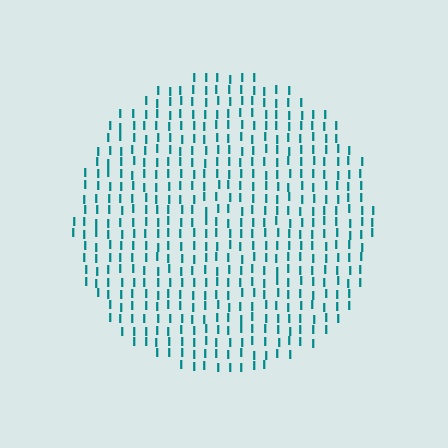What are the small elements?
The small elements are letter I's.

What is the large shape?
The large shape is a circle.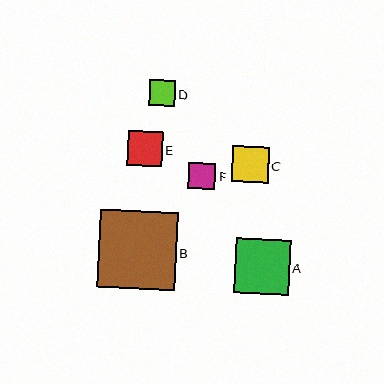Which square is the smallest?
Square D is the smallest with a size of approximately 25 pixels.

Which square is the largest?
Square B is the largest with a size of approximately 78 pixels.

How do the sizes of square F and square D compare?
Square F and square D are approximately the same size.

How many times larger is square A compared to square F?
Square A is approximately 2.1 times the size of square F.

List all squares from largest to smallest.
From largest to smallest: B, A, C, E, F, D.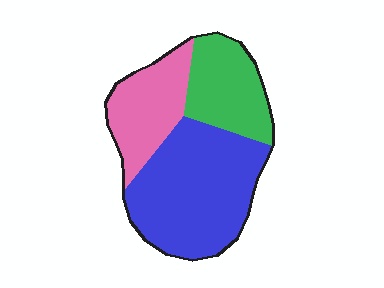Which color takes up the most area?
Blue, at roughly 50%.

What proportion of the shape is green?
Green takes up about one quarter (1/4) of the shape.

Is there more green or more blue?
Blue.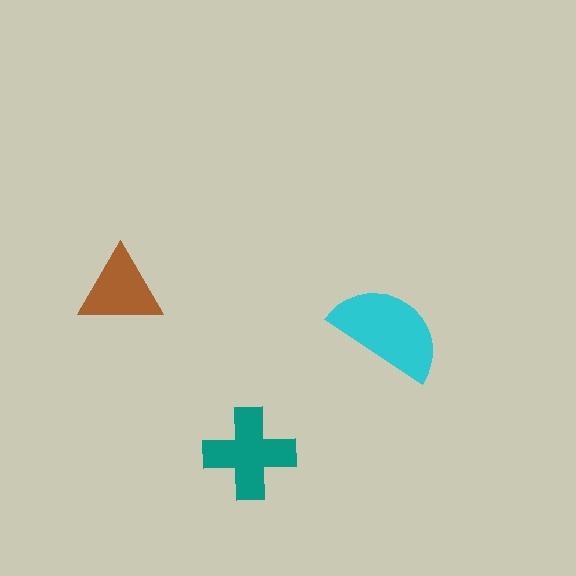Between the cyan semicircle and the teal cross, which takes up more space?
The cyan semicircle.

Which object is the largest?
The cyan semicircle.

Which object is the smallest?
The brown triangle.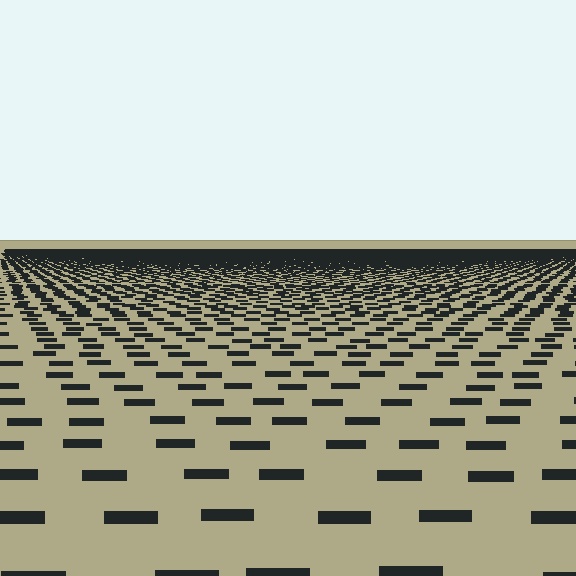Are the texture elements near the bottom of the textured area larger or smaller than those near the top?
Larger. Near the bottom, elements are closer to the viewer and appear at a bigger on-screen size.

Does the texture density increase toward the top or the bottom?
Density increases toward the top.